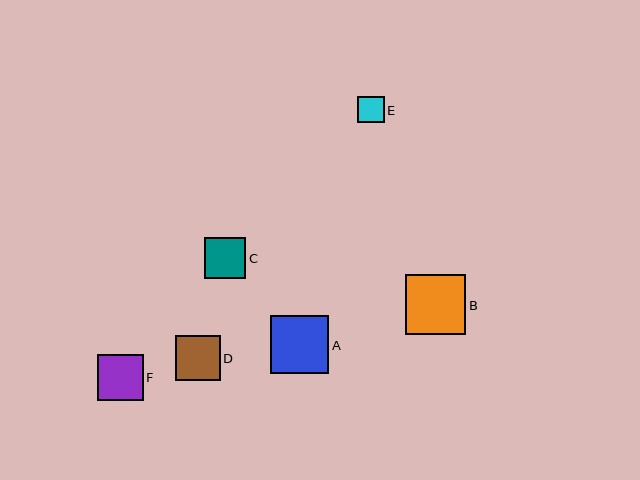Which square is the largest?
Square B is the largest with a size of approximately 61 pixels.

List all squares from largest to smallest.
From largest to smallest: B, A, F, D, C, E.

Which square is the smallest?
Square E is the smallest with a size of approximately 26 pixels.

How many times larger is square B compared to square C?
Square B is approximately 1.5 times the size of square C.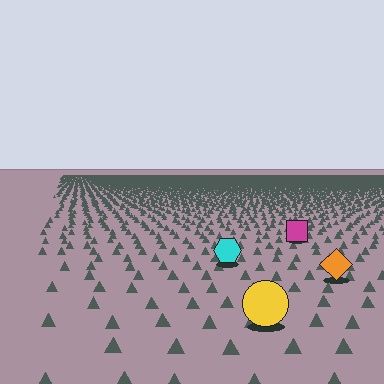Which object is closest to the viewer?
The yellow circle is closest. The texture marks near it are larger and more spread out.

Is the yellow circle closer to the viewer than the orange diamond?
Yes. The yellow circle is closer — you can tell from the texture gradient: the ground texture is coarser near it.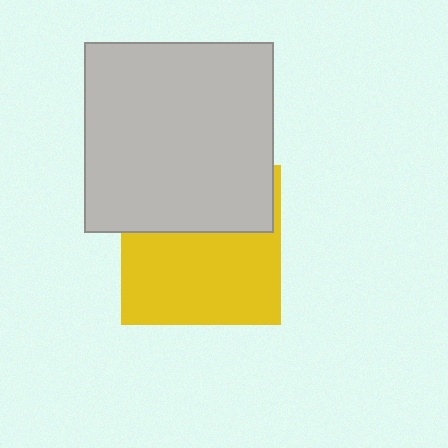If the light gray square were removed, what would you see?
You would see the complete yellow square.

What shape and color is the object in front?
The object in front is a light gray square.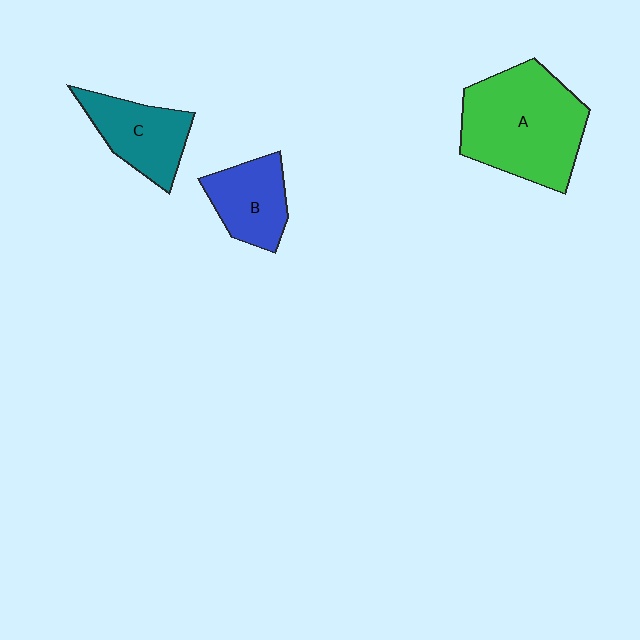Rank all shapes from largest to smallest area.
From largest to smallest: A (green), C (teal), B (blue).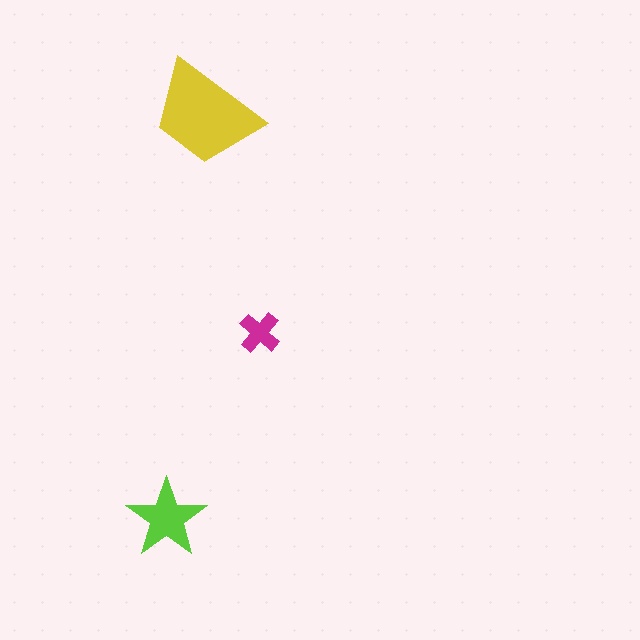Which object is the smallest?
The magenta cross.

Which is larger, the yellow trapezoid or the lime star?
The yellow trapezoid.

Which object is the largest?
The yellow trapezoid.